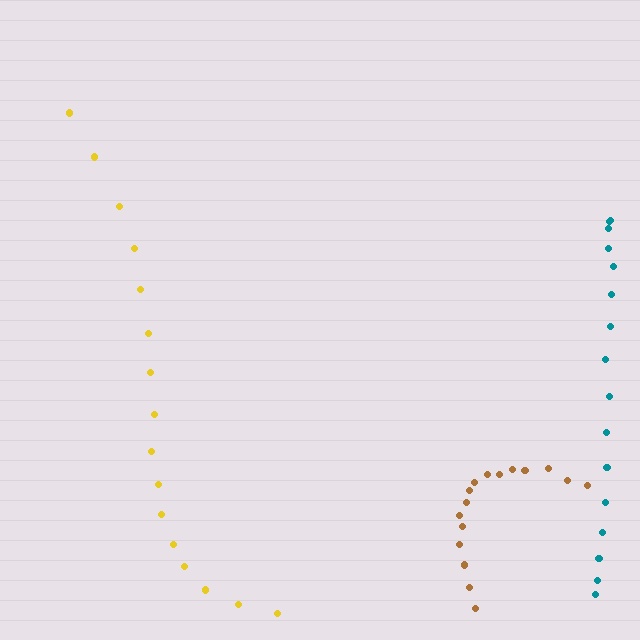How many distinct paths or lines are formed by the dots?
There are 3 distinct paths.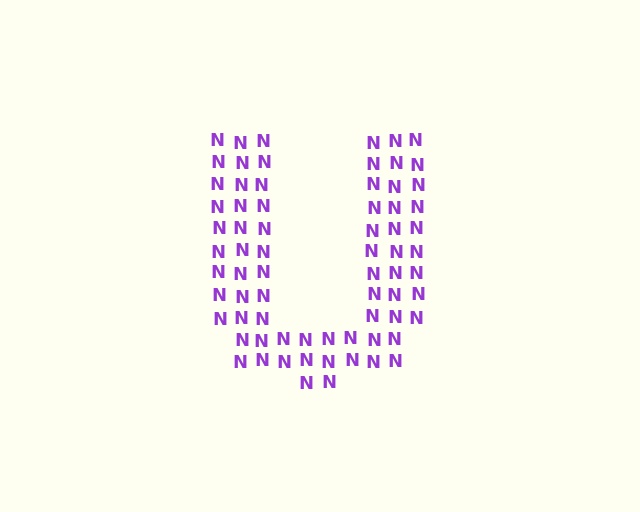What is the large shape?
The large shape is the letter U.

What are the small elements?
The small elements are letter N's.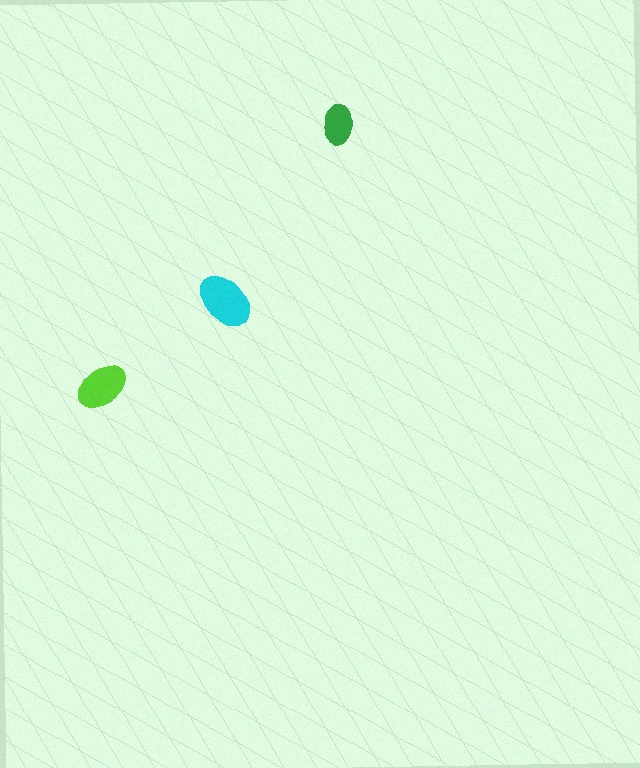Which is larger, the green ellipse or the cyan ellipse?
The cyan one.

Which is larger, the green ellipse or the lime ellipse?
The lime one.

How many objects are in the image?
There are 3 objects in the image.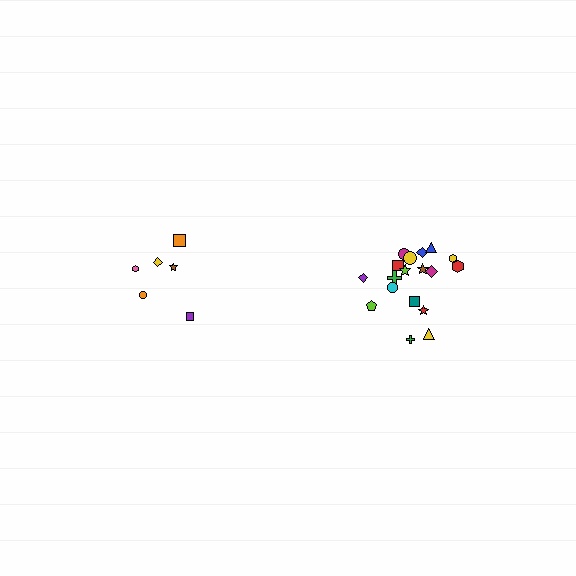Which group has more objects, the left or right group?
The right group.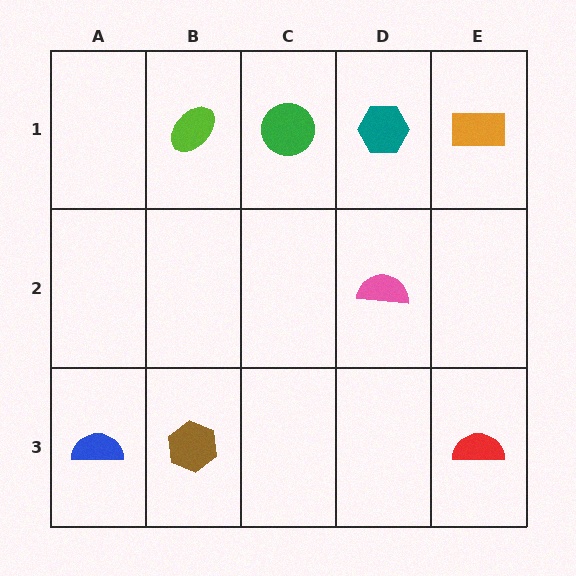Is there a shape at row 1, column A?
No, that cell is empty.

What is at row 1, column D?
A teal hexagon.